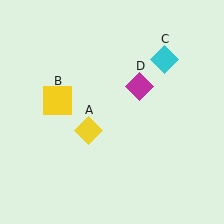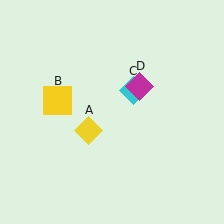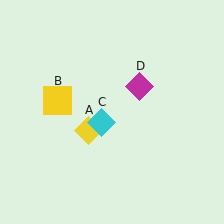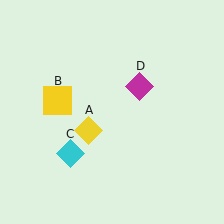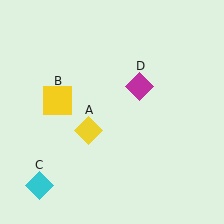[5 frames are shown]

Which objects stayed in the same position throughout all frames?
Yellow diamond (object A) and yellow square (object B) and magenta diamond (object D) remained stationary.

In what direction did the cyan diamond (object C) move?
The cyan diamond (object C) moved down and to the left.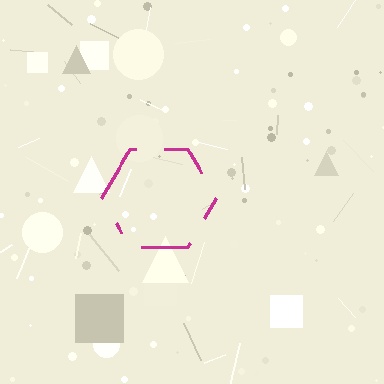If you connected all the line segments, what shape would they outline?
They would outline a hexagon.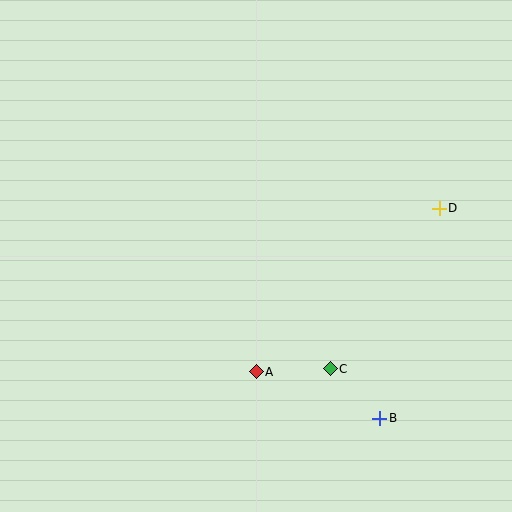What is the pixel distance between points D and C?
The distance between D and C is 194 pixels.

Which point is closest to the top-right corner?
Point D is closest to the top-right corner.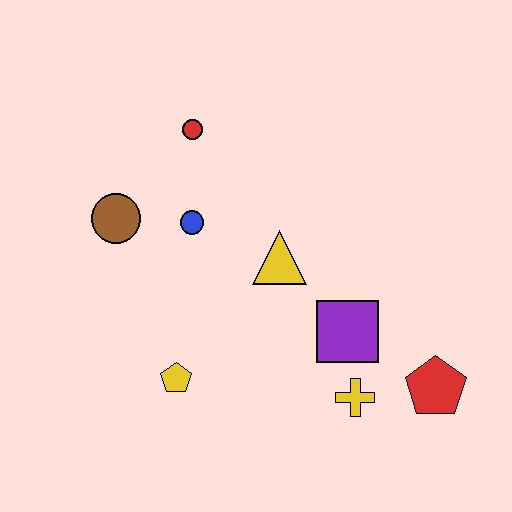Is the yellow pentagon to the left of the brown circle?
No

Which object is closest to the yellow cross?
The purple square is closest to the yellow cross.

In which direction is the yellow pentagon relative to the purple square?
The yellow pentagon is to the left of the purple square.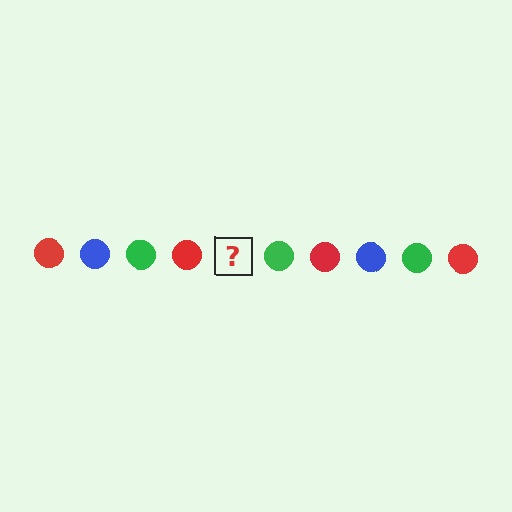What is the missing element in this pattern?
The missing element is a blue circle.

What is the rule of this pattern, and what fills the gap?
The rule is that the pattern cycles through red, blue, green circles. The gap should be filled with a blue circle.